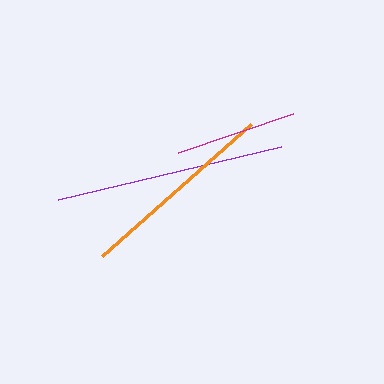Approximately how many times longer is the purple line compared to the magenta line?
The purple line is approximately 1.9 times the length of the magenta line.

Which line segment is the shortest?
The magenta line is the shortest at approximately 121 pixels.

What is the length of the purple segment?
The purple segment is approximately 229 pixels long.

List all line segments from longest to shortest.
From longest to shortest: purple, orange, magenta.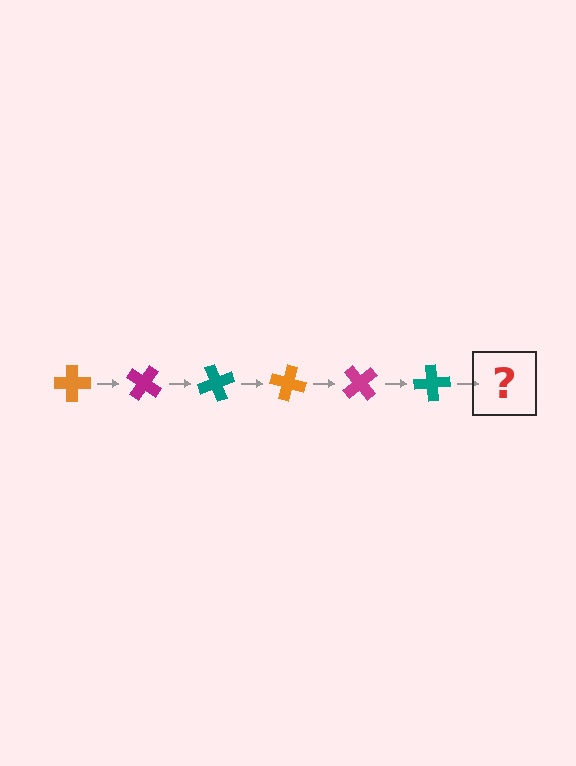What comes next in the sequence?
The next element should be an orange cross, rotated 210 degrees from the start.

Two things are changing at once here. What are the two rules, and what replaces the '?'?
The two rules are that it rotates 35 degrees each step and the color cycles through orange, magenta, and teal. The '?' should be an orange cross, rotated 210 degrees from the start.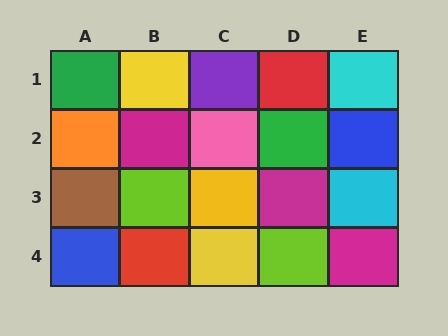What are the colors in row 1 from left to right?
Green, yellow, purple, red, cyan.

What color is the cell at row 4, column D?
Lime.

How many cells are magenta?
3 cells are magenta.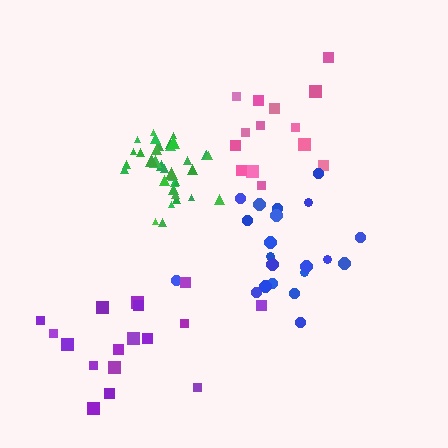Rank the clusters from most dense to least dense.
green, pink, blue, purple.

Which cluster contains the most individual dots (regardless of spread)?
Green (35).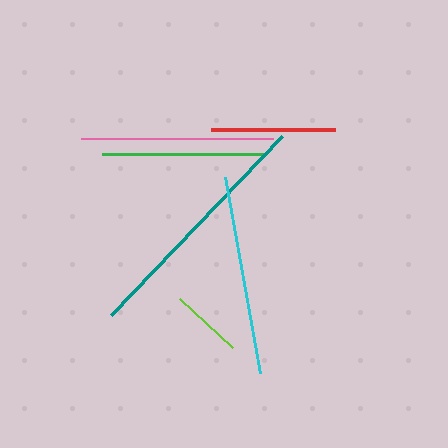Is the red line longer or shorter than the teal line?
The teal line is longer than the red line.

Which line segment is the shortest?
The lime line is the shortest at approximately 72 pixels.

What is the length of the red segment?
The red segment is approximately 124 pixels long.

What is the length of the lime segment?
The lime segment is approximately 72 pixels long.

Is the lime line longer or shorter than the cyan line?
The cyan line is longer than the lime line.